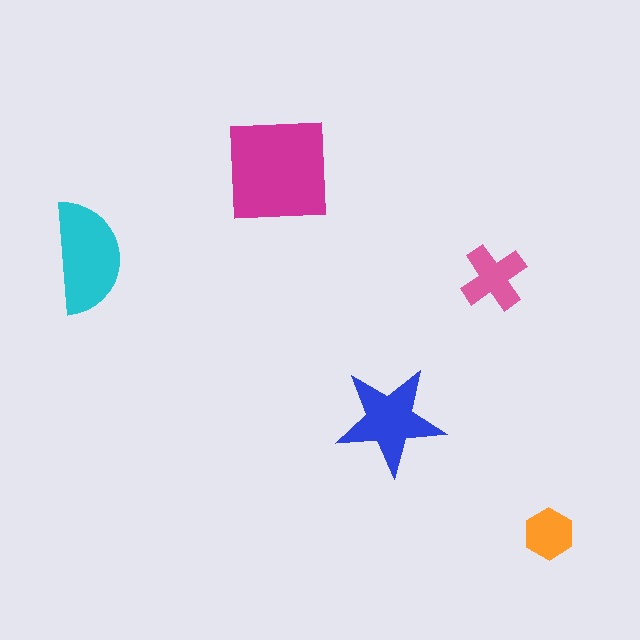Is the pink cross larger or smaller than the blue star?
Smaller.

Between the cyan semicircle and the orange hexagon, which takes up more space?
The cyan semicircle.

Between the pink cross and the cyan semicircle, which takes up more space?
The cyan semicircle.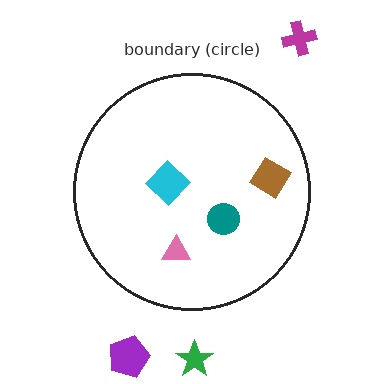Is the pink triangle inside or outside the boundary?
Inside.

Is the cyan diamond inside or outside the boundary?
Inside.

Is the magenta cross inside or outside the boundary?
Outside.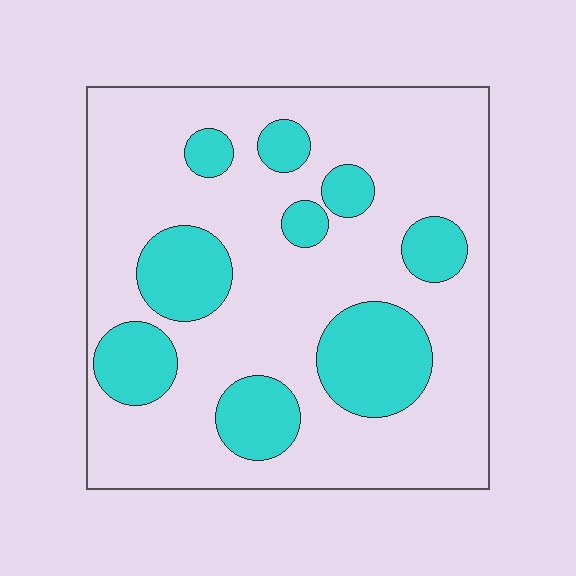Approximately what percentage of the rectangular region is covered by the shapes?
Approximately 25%.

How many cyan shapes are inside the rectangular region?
9.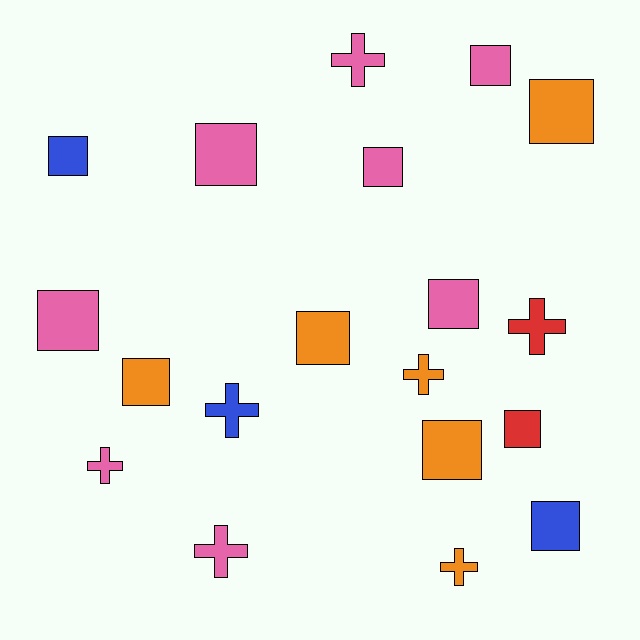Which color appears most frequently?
Pink, with 8 objects.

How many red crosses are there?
There is 1 red cross.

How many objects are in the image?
There are 19 objects.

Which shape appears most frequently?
Square, with 12 objects.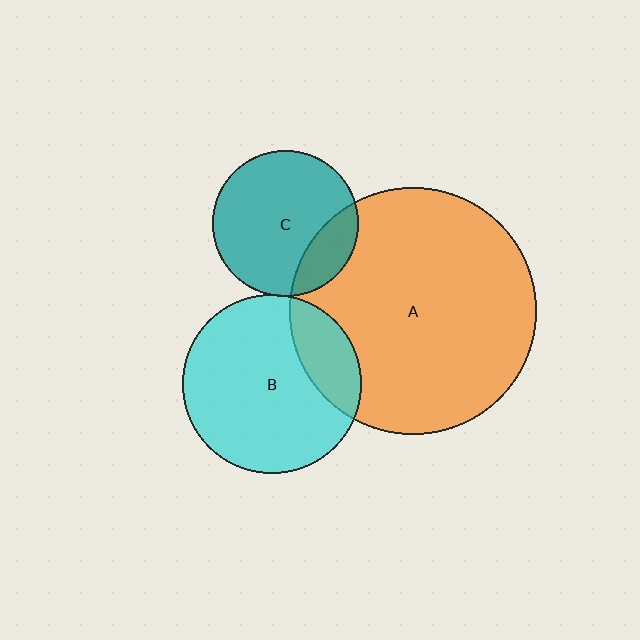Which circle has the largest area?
Circle A (orange).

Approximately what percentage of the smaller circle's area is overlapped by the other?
Approximately 20%.